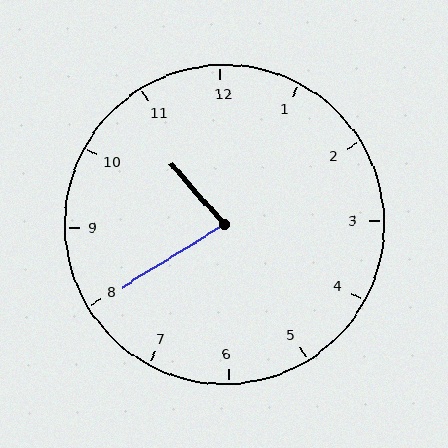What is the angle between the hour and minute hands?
Approximately 80 degrees.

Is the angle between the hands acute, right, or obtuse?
It is acute.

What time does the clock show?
10:40.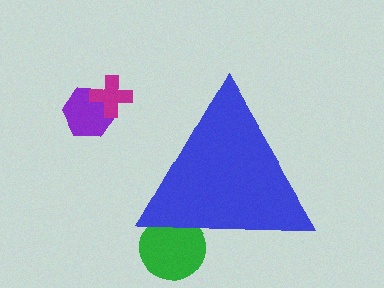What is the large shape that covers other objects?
A blue triangle.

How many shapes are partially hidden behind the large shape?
1 shape is partially hidden.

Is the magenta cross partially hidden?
No, the magenta cross is fully visible.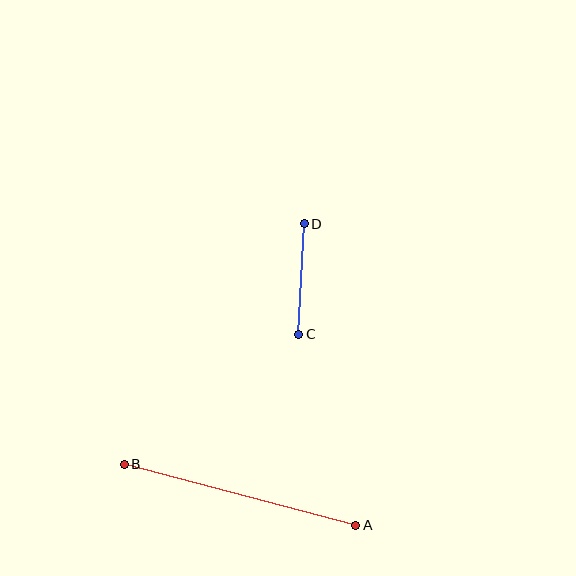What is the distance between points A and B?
The distance is approximately 240 pixels.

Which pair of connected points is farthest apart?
Points A and B are farthest apart.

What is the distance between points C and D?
The distance is approximately 111 pixels.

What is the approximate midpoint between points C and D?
The midpoint is at approximately (302, 279) pixels.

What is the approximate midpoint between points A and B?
The midpoint is at approximately (240, 495) pixels.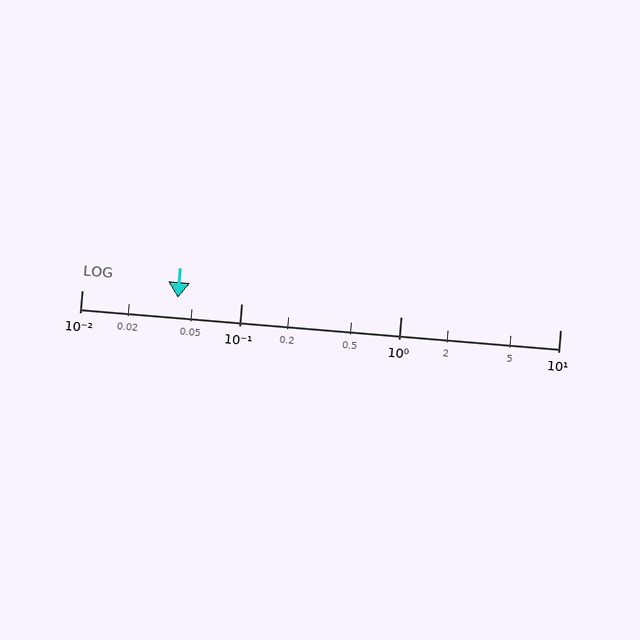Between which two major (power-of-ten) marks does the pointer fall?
The pointer is between 0.01 and 0.1.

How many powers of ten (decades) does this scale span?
The scale spans 3 decades, from 0.01 to 10.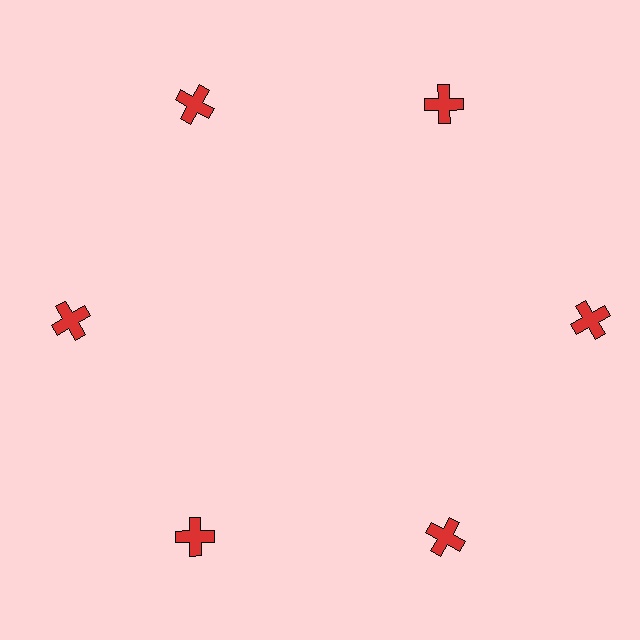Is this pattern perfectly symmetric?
No. The 6 red crosses are arranged in a ring, but one element near the 3 o'clock position is pushed outward from the center, breaking the 6-fold rotational symmetry.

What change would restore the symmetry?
The symmetry would be restored by moving it inward, back onto the ring so that all 6 crosses sit at equal angles and equal distance from the center.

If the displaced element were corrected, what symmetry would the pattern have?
It would have 6-fold rotational symmetry — the pattern would map onto itself every 60 degrees.